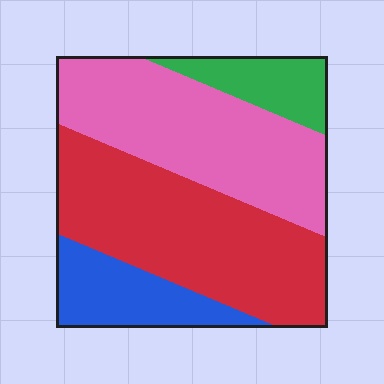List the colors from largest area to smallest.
From largest to smallest: red, pink, blue, green.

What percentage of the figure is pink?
Pink covers around 35% of the figure.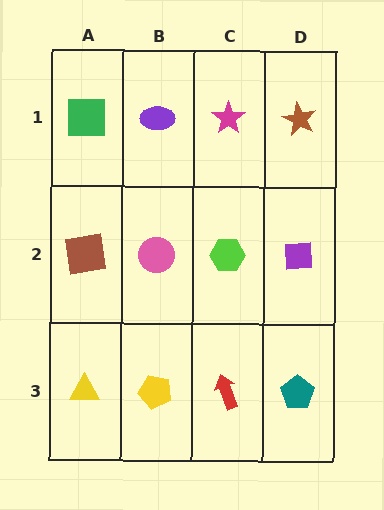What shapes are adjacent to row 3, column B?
A pink circle (row 2, column B), a yellow triangle (row 3, column A), a red arrow (row 3, column C).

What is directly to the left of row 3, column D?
A red arrow.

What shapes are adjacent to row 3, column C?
A lime hexagon (row 2, column C), a yellow pentagon (row 3, column B), a teal pentagon (row 3, column D).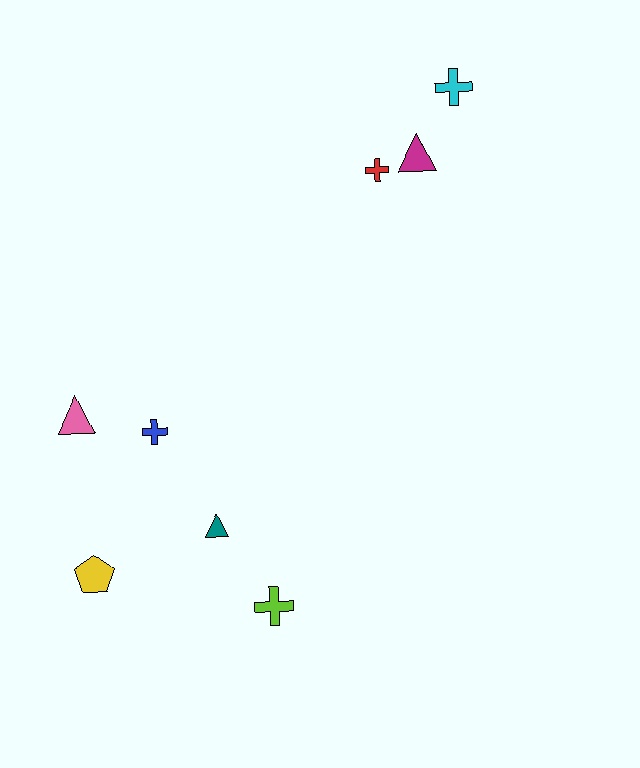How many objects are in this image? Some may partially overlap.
There are 8 objects.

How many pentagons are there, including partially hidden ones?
There is 1 pentagon.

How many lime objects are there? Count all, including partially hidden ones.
There is 1 lime object.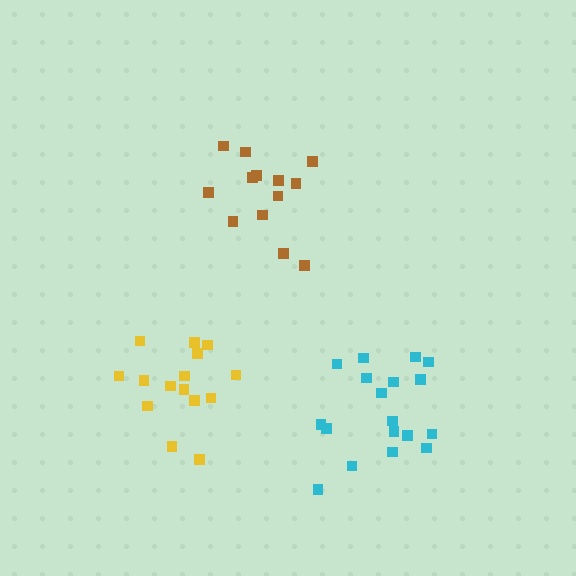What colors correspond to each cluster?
The clusters are colored: brown, cyan, yellow.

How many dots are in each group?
Group 1: 13 dots, Group 2: 18 dots, Group 3: 15 dots (46 total).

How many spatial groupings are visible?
There are 3 spatial groupings.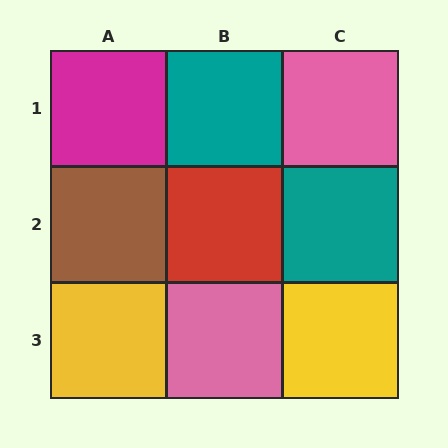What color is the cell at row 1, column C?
Pink.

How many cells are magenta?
1 cell is magenta.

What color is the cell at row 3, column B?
Pink.